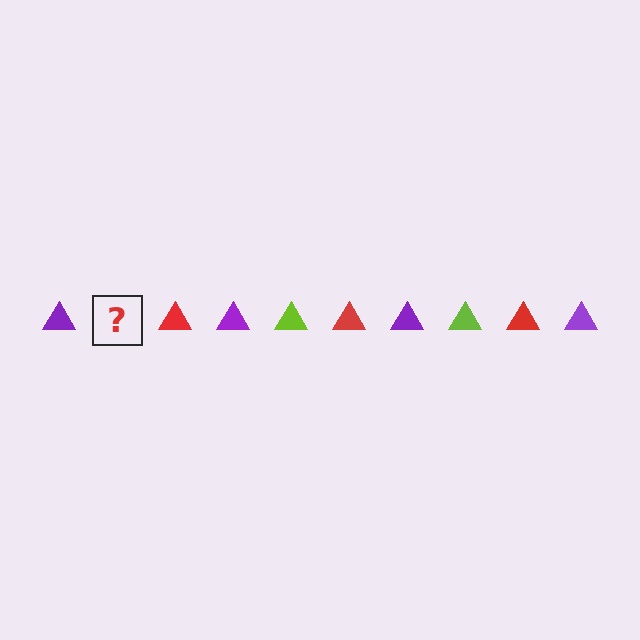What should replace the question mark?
The question mark should be replaced with a lime triangle.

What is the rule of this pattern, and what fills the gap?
The rule is that the pattern cycles through purple, lime, red triangles. The gap should be filled with a lime triangle.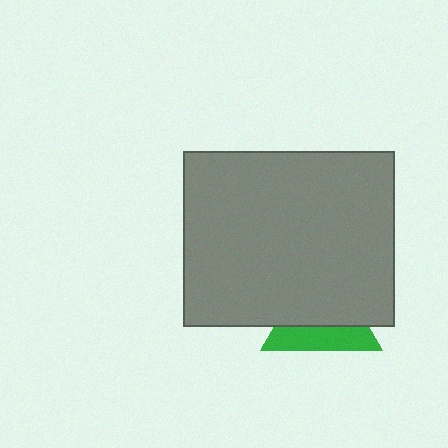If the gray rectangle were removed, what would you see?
You would see the complete green triangle.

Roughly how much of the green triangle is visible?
A small part of it is visible (roughly 40%).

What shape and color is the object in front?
The object in front is a gray rectangle.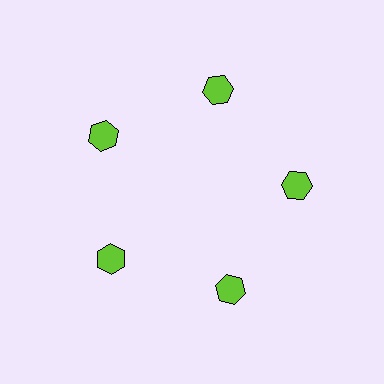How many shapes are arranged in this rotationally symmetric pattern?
There are 5 shapes, arranged in 5 groups of 1.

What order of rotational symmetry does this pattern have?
This pattern has 5-fold rotational symmetry.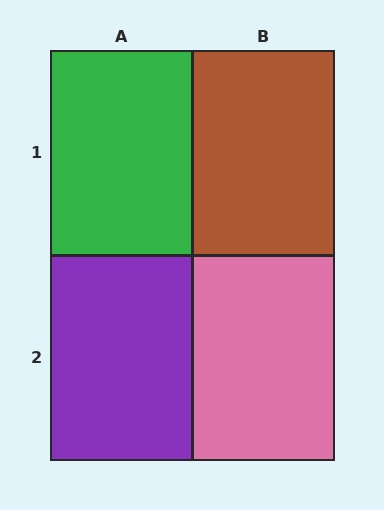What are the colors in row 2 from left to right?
Purple, pink.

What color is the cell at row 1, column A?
Green.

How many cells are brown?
1 cell is brown.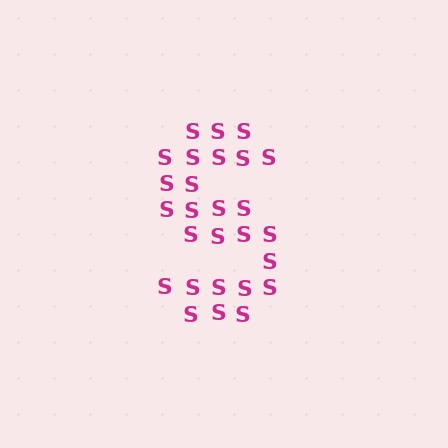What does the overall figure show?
The overall figure shows the letter S.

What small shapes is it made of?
It is made of small letter S's.